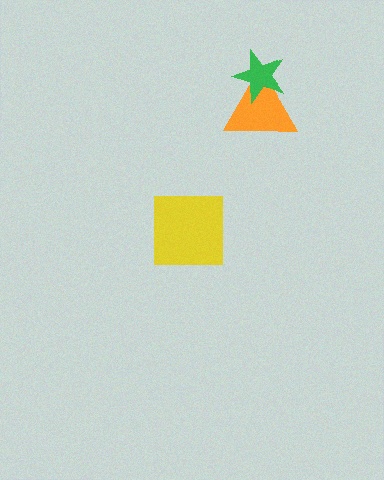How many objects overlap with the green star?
1 object overlaps with the green star.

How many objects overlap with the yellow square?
0 objects overlap with the yellow square.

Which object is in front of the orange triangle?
The green star is in front of the orange triangle.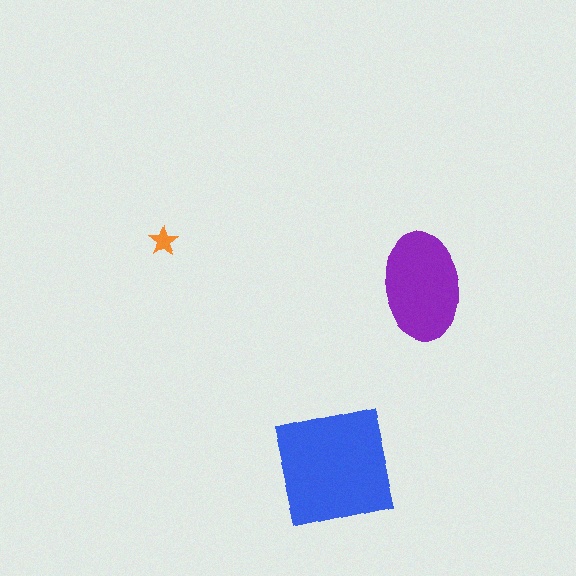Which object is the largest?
The blue square.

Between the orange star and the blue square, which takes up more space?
The blue square.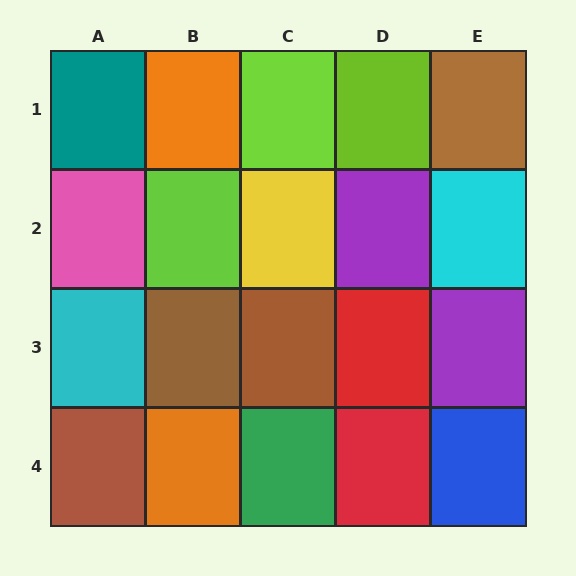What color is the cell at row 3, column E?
Purple.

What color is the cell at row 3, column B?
Brown.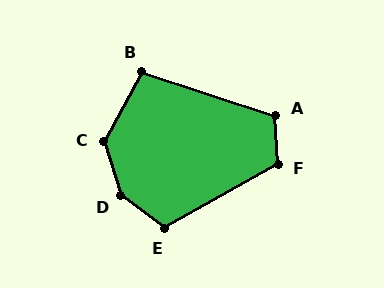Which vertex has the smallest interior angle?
B, at approximately 100 degrees.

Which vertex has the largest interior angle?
D, at approximately 143 degrees.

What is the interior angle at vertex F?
Approximately 117 degrees (obtuse).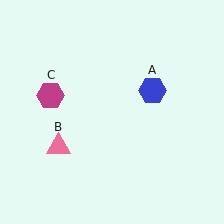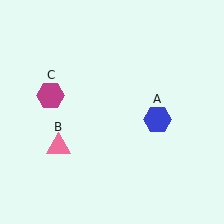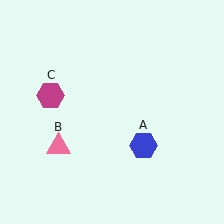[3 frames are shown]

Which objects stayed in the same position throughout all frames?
Pink triangle (object B) and magenta hexagon (object C) remained stationary.